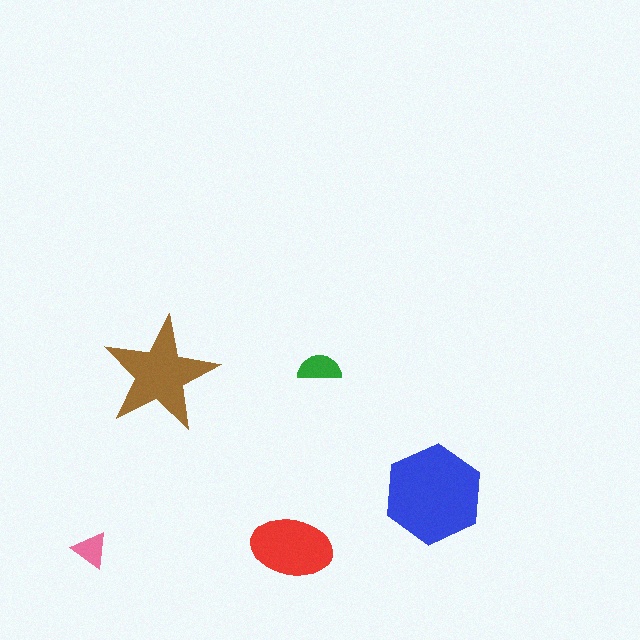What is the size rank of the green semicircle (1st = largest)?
4th.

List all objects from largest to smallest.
The blue hexagon, the brown star, the red ellipse, the green semicircle, the pink triangle.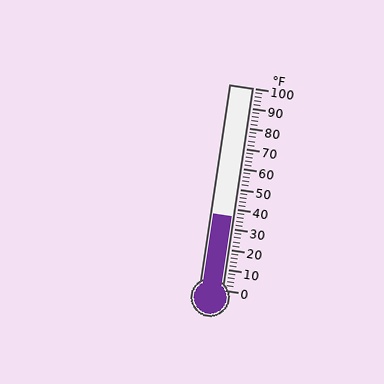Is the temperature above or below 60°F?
The temperature is below 60°F.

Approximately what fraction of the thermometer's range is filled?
The thermometer is filled to approximately 35% of its range.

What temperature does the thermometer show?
The thermometer shows approximately 36°F.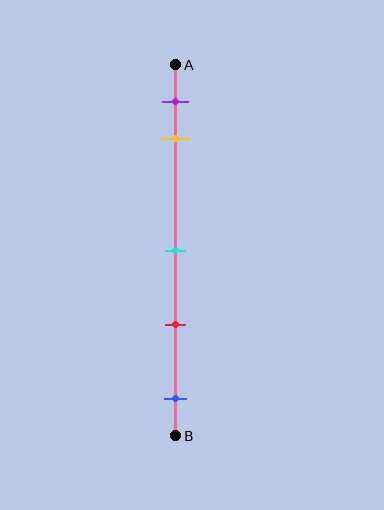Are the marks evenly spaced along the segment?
No, the marks are not evenly spaced.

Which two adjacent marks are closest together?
The purple and yellow marks are the closest adjacent pair.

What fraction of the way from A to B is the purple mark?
The purple mark is approximately 10% (0.1) of the way from A to B.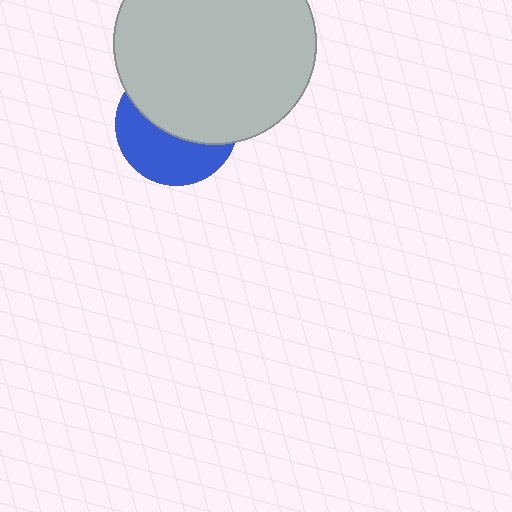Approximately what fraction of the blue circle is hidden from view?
Roughly 56% of the blue circle is hidden behind the light gray circle.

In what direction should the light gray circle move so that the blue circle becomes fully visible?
The light gray circle should move up. That is the shortest direction to clear the overlap and leave the blue circle fully visible.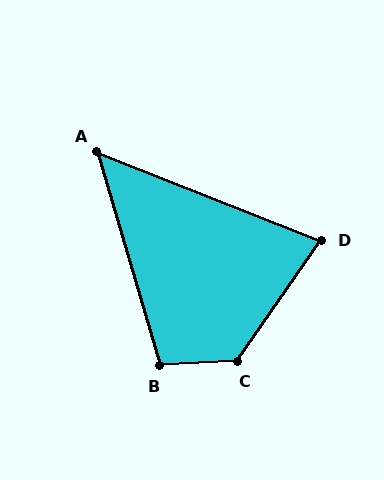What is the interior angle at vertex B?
Approximately 103 degrees (obtuse).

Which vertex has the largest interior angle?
C, at approximately 128 degrees.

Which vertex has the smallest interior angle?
A, at approximately 52 degrees.